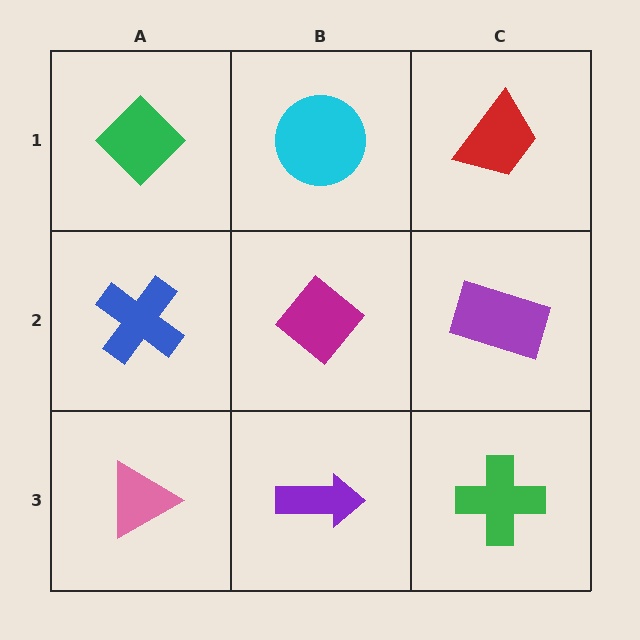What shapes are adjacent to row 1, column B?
A magenta diamond (row 2, column B), a green diamond (row 1, column A), a red trapezoid (row 1, column C).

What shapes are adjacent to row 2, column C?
A red trapezoid (row 1, column C), a green cross (row 3, column C), a magenta diamond (row 2, column B).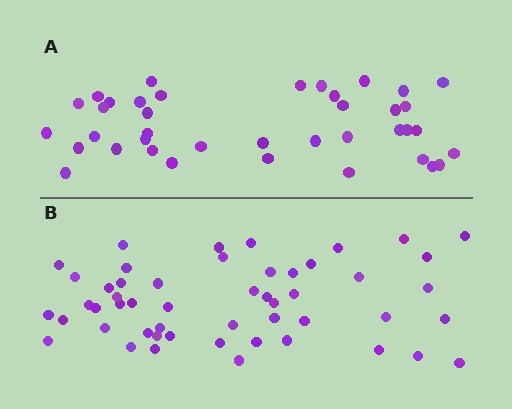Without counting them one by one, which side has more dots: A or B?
Region B (the bottom region) has more dots.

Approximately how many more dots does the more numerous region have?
Region B has roughly 12 or so more dots than region A.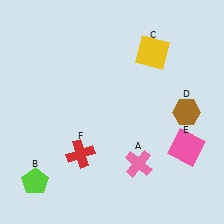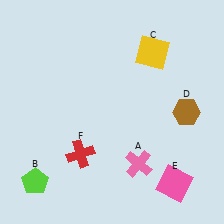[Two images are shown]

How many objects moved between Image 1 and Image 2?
1 object moved between the two images.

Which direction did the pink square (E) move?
The pink square (E) moved down.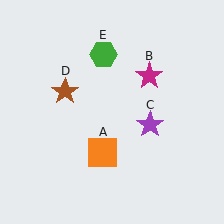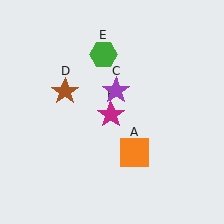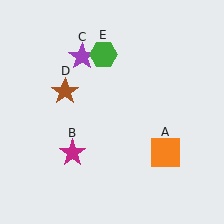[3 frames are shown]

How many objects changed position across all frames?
3 objects changed position: orange square (object A), magenta star (object B), purple star (object C).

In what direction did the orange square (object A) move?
The orange square (object A) moved right.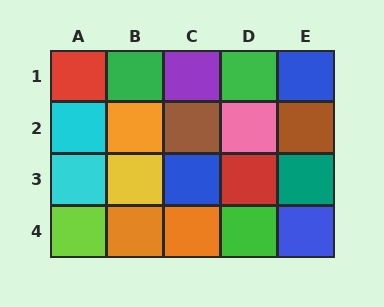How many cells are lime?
1 cell is lime.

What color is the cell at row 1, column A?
Red.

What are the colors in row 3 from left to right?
Cyan, yellow, blue, red, teal.